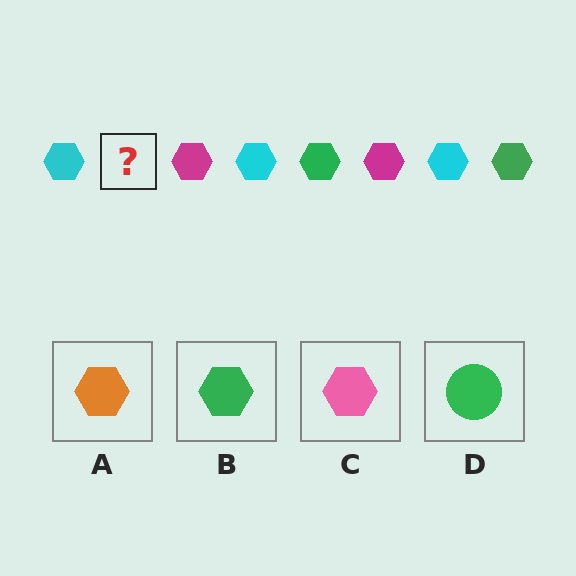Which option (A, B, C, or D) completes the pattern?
B.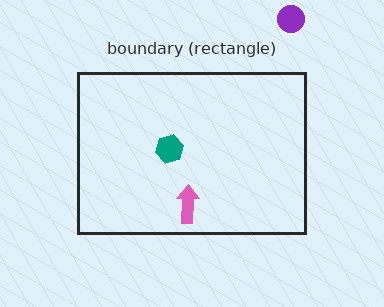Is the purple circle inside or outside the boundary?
Outside.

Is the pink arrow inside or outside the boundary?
Inside.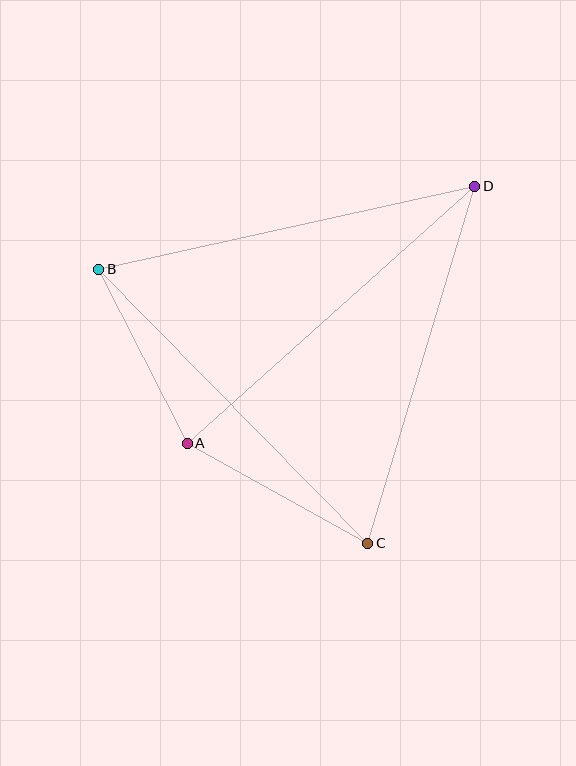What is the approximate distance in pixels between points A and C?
The distance between A and C is approximately 207 pixels.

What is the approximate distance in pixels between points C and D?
The distance between C and D is approximately 373 pixels.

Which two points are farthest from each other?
Points A and D are farthest from each other.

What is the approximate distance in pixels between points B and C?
The distance between B and C is approximately 384 pixels.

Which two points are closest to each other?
Points A and B are closest to each other.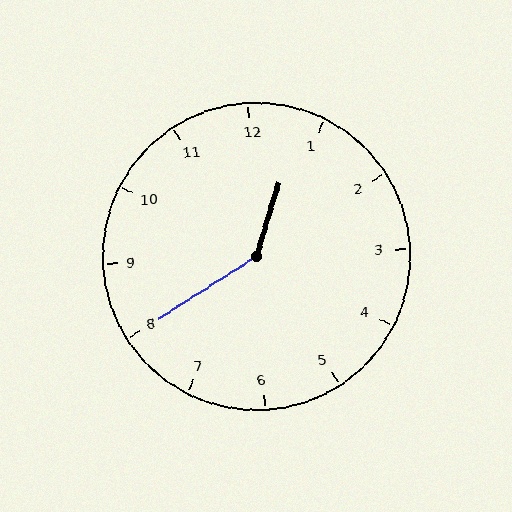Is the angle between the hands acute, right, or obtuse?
It is obtuse.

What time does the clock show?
12:40.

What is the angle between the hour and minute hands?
Approximately 140 degrees.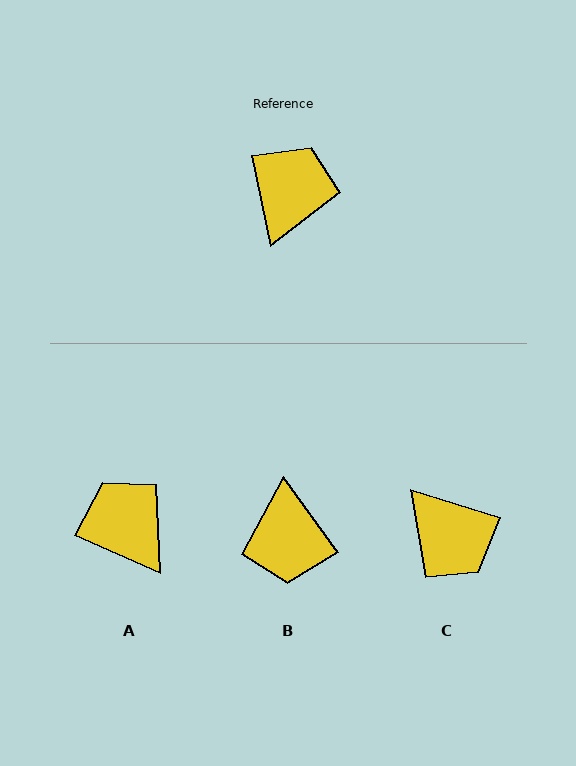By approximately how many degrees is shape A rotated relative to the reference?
Approximately 55 degrees counter-clockwise.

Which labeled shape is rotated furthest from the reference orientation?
B, about 156 degrees away.